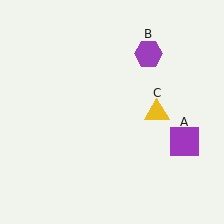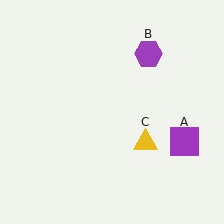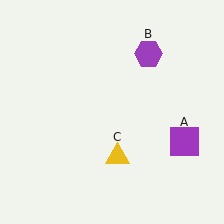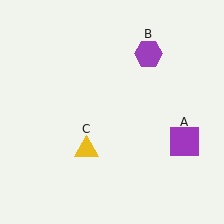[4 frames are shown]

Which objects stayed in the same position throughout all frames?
Purple square (object A) and purple hexagon (object B) remained stationary.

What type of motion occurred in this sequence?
The yellow triangle (object C) rotated clockwise around the center of the scene.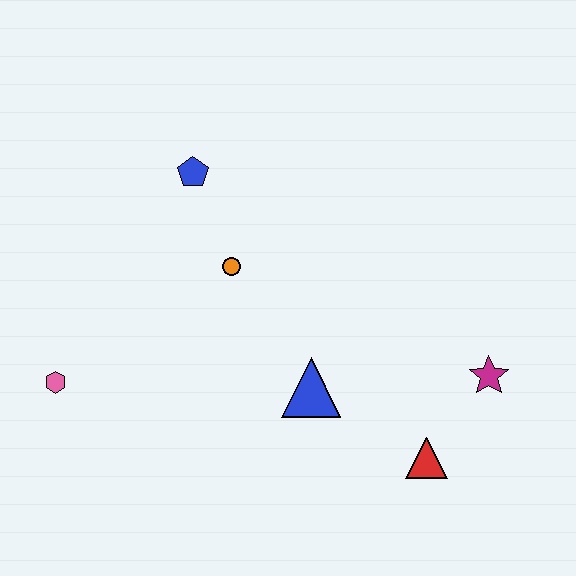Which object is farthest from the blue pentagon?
The red triangle is farthest from the blue pentagon.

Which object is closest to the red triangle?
The magenta star is closest to the red triangle.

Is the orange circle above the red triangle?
Yes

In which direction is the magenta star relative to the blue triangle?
The magenta star is to the right of the blue triangle.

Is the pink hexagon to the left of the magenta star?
Yes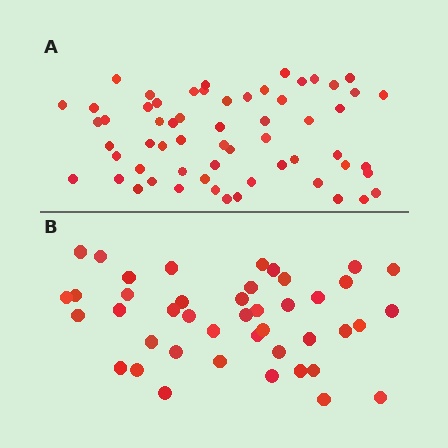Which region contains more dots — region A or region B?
Region A (the top region) has more dots.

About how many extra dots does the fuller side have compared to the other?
Region A has approximately 15 more dots than region B.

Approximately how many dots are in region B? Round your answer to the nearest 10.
About 40 dots. (The exact count is 43, which rounds to 40.)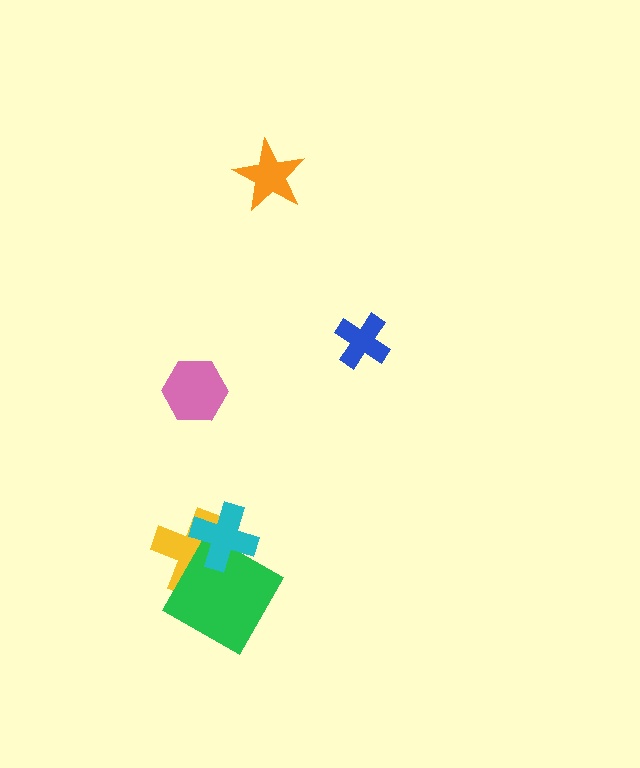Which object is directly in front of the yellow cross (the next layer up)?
The green diamond is directly in front of the yellow cross.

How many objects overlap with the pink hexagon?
0 objects overlap with the pink hexagon.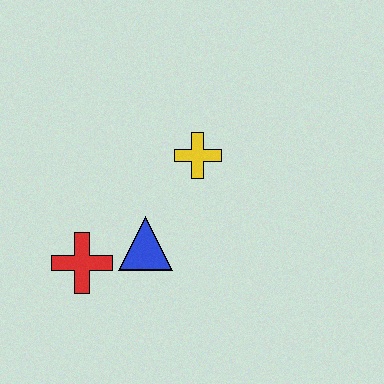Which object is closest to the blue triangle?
The red cross is closest to the blue triangle.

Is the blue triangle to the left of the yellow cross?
Yes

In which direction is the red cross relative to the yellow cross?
The red cross is to the left of the yellow cross.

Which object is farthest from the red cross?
The yellow cross is farthest from the red cross.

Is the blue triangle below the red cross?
No